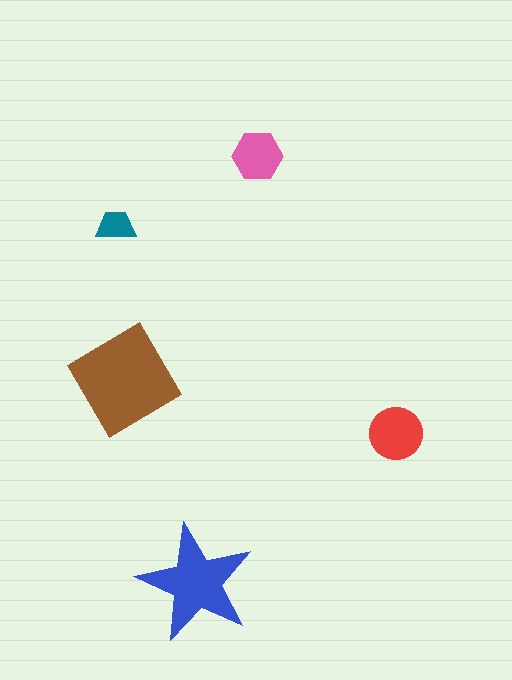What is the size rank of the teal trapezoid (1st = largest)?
5th.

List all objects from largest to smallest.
The brown diamond, the blue star, the red circle, the pink hexagon, the teal trapezoid.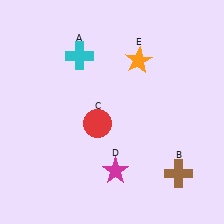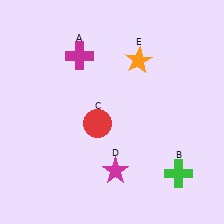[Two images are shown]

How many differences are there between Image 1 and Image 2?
There are 2 differences between the two images.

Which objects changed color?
A changed from cyan to magenta. B changed from brown to green.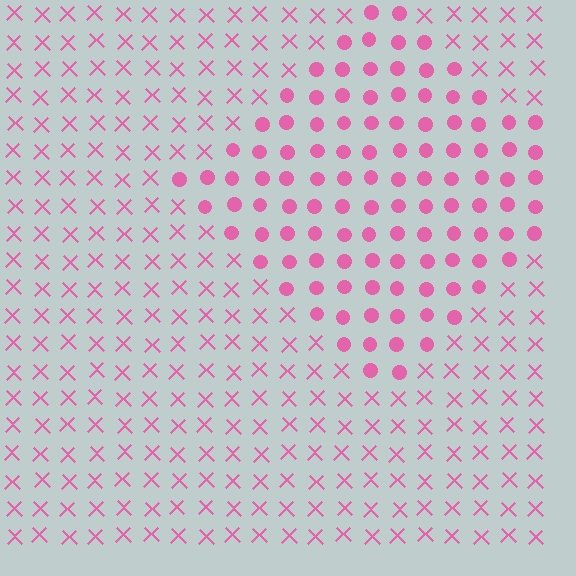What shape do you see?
I see a diamond.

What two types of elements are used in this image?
The image uses circles inside the diamond region and X marks outside it.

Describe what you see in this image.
The image is filled with small pink elements arranged in a uniform grid. A diamond-shaped region contains circles, while the surrounding area contains X marks. The boundary is defined purely by the change in element shape.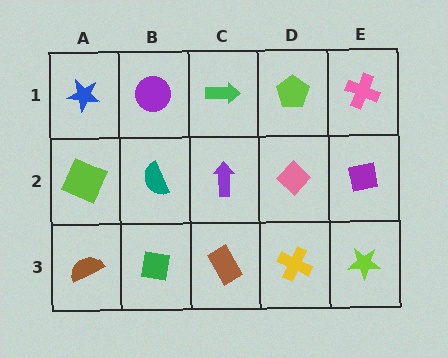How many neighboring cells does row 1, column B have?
3.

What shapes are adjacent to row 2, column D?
A lime pentagon (row 1, column D), a yellow cross (row 3, column D), a purple arrow (row 2, column C), a purple square (row 2, column E).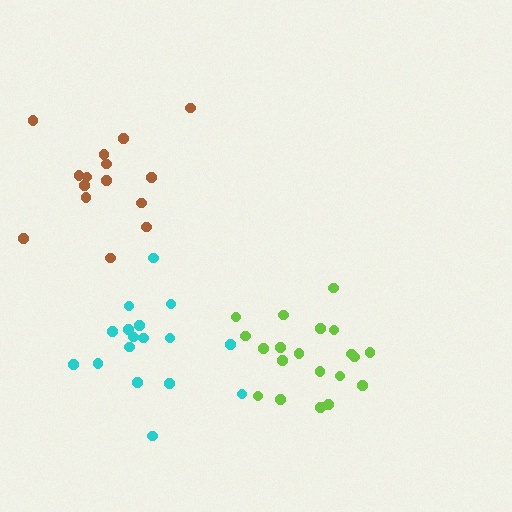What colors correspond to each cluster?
The clusters are colored: brown, lime, cyan.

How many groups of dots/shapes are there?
There are 3 groups.